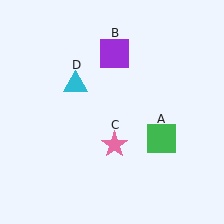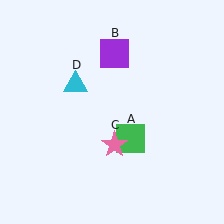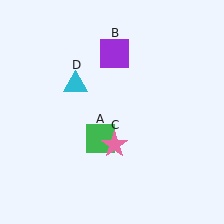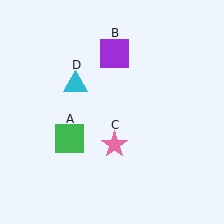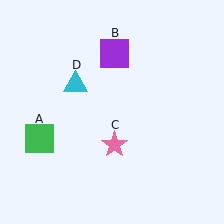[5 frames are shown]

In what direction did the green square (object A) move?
The green square (object A) moved left.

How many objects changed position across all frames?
1 object changed position: green square (object A).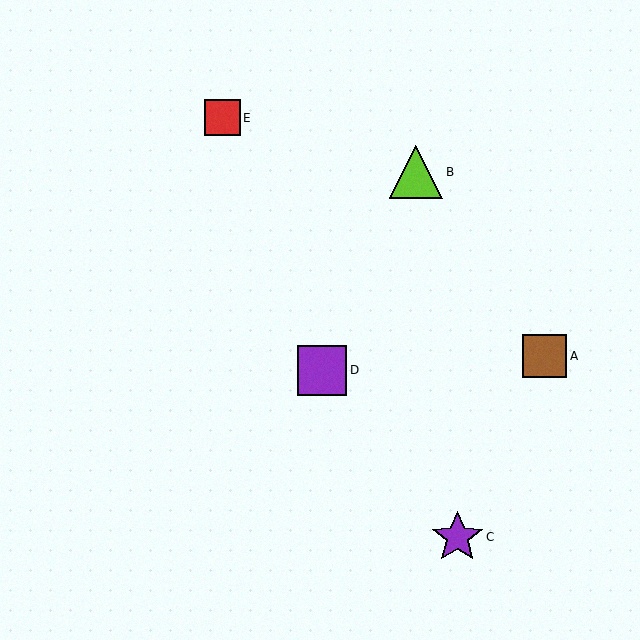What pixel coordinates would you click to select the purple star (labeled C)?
Click at (457, 537) to select the purple star C.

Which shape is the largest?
The lime triangle (labeled B) is the largest.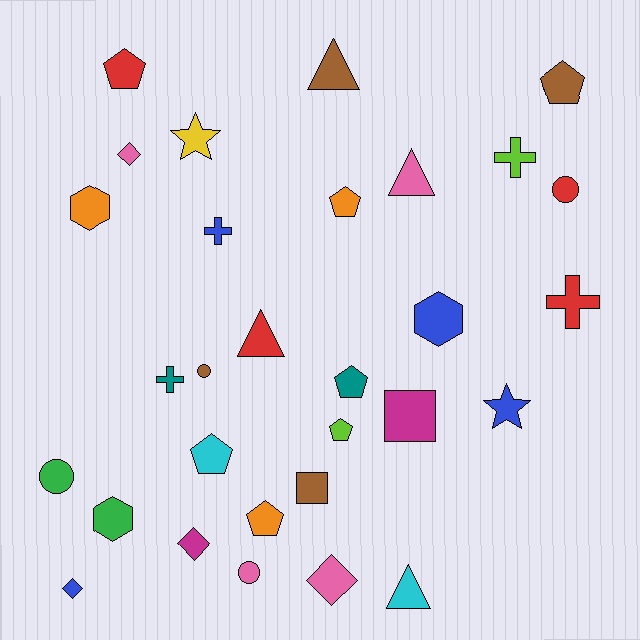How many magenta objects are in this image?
There are 2 magenta objects.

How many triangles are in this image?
There are 4 triangles.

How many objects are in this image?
There are 30 objects.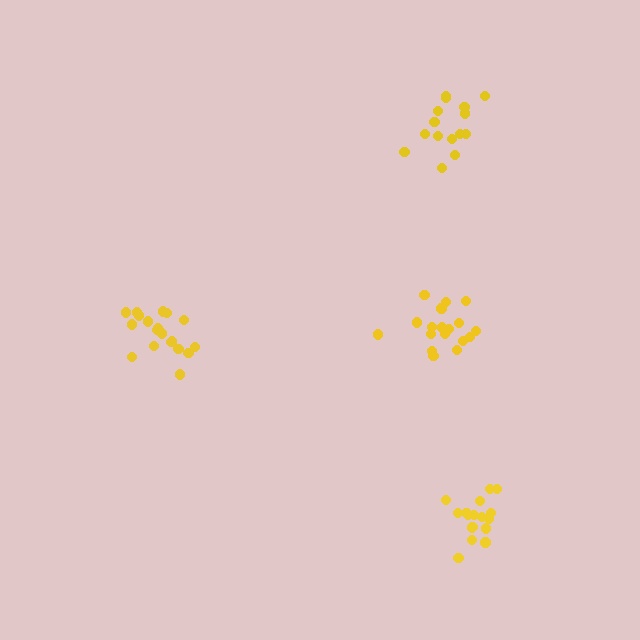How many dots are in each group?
Group 1: 18 dots, Group 2: 19 dots, Group 3: 18 dots, Group 4: 15 dots (70 total).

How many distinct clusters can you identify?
There are 4 distinct clusters.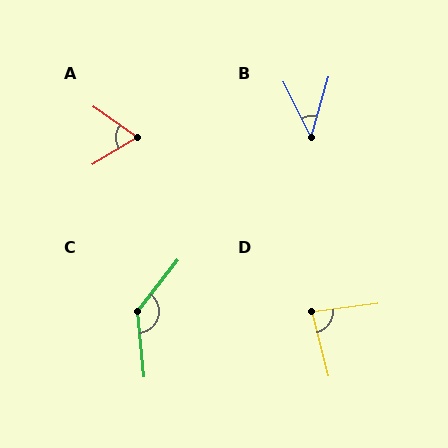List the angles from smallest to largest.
B (42°), A (66°), D (83°), C (136°).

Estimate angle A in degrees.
Approximately 66 degrees.